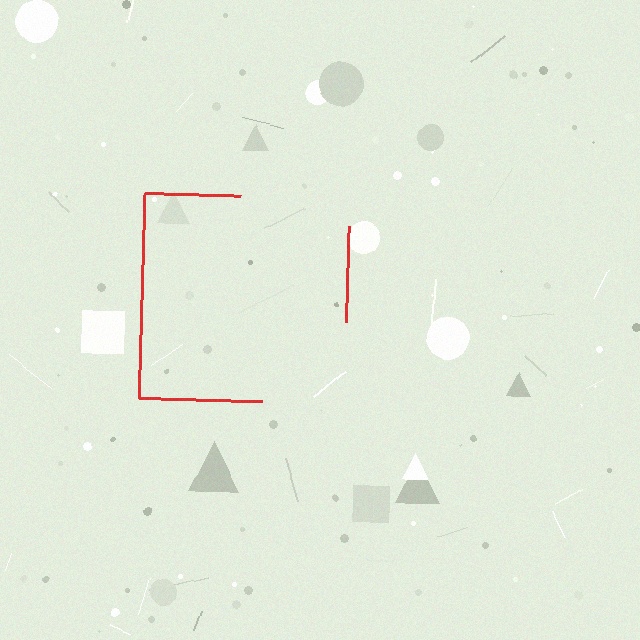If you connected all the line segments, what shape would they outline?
They would outline a square.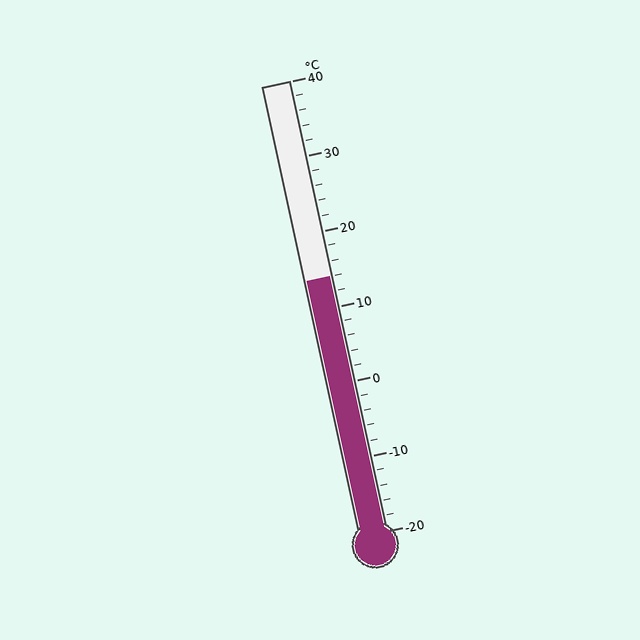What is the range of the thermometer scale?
The thermometer scale ranges from -20°C to 40°C.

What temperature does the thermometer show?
The thermometer shows approximately 14°C.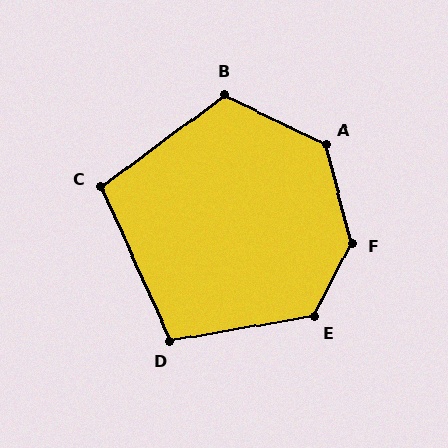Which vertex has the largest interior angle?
F, at approximately 138 degrees.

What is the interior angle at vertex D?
Approximately 105 degrees (obtuse).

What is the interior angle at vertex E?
Approximately 127 degrees (obtuse).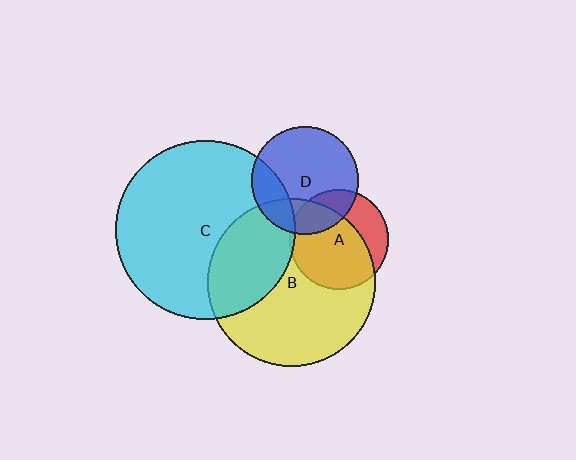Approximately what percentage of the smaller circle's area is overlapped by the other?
Approximately 20%.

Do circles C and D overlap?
Yes.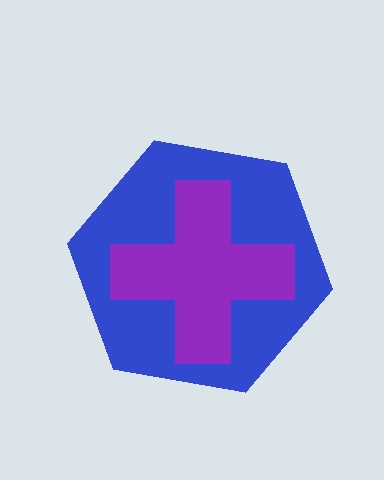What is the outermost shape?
The blue hexagon.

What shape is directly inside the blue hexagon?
The purple cross.